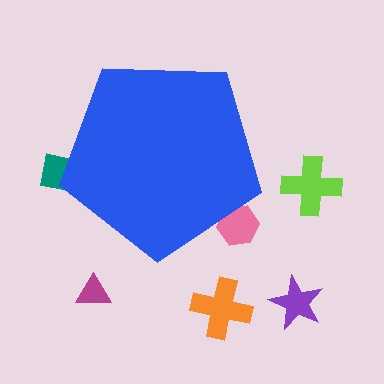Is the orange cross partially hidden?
No, the orange cross is fully visible.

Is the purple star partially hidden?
No, the purple star is fully visible.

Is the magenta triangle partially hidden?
No, the magenta triangle is fully visible.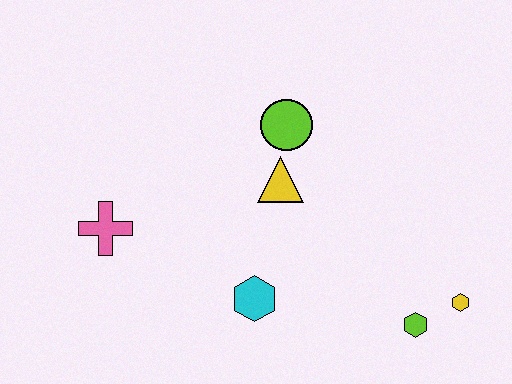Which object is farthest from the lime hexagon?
The pink cross is farthest from the lime hexagon.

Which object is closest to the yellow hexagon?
The lime hexagon is closest to the yellow hexagon.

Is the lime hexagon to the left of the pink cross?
No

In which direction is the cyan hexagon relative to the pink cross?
The cyan hexagon is to the right of the pink cross.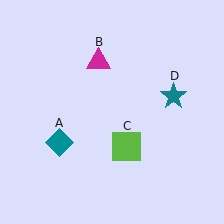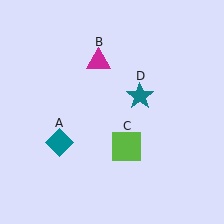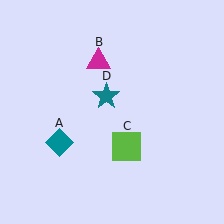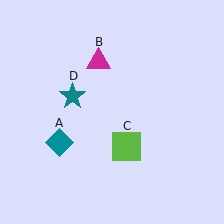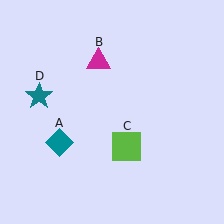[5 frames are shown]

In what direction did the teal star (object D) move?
The teal star (object D) moved left.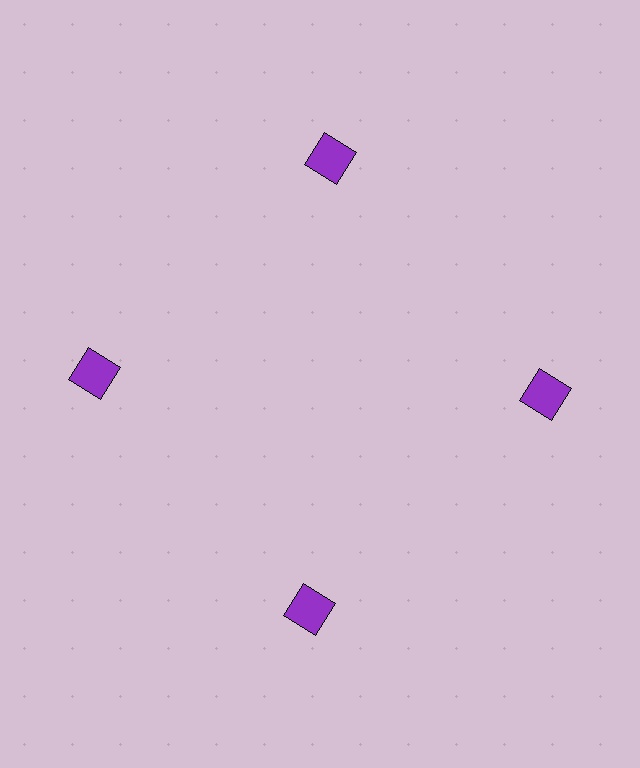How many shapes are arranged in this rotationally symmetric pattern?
There are 4 shapes, arranged in 4 groups of 1.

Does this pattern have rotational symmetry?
Yes, this pattern has 4-fold rotational symmetry. It looks the same after rotating 90 degrees around the center.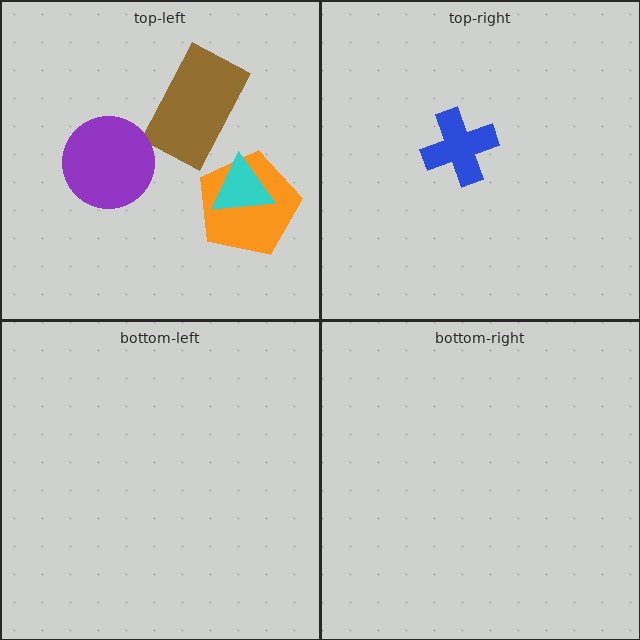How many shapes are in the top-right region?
1.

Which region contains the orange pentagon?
The top-left region.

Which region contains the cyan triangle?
The top-left region.